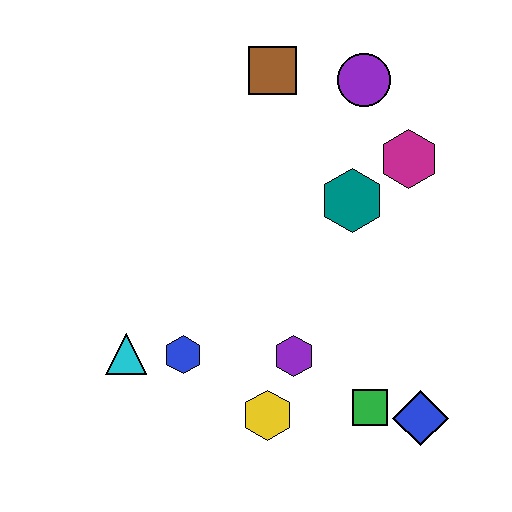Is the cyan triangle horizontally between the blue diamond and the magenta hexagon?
No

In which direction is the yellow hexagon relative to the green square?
The yellow hexagon is to the left of the green square.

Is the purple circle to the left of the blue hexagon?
No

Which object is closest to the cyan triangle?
The blue hexagon is closest to the cyan triangle.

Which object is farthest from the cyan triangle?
The purple circle is farthest from the cyan triangle.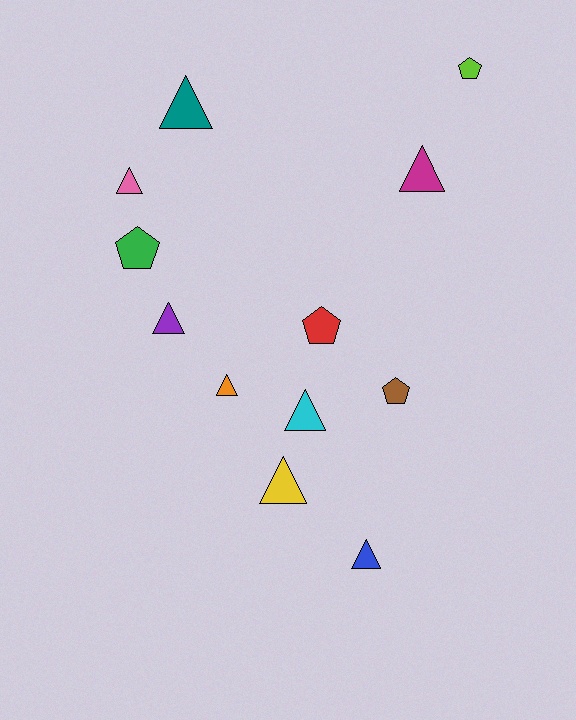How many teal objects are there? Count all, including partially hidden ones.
There is 1 teal object.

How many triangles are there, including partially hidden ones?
There are 8 triangles.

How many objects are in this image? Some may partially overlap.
There are 12 objects.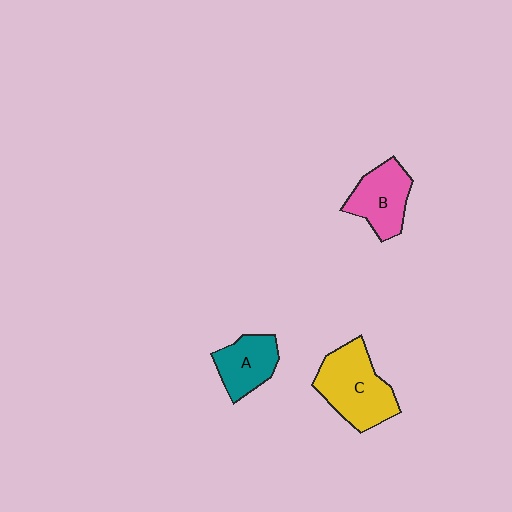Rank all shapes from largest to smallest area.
From largest to smallest: C (yellow), B (pink), A (teal).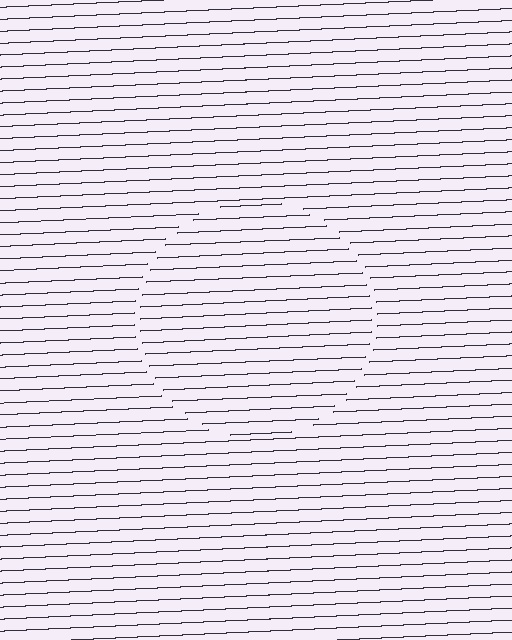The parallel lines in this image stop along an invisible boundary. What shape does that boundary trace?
An illusory circle. The interior of the shape contains the same grating, shifted by half a period — the contour is defined by the phase discontinuity where line-ends from the inner and outer gratings abut.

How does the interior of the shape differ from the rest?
The interior of the shape contains the same grating, shifted by half a period — the contour is defined by the phase discontinuity where line-ends from the inner and outer gratings abut.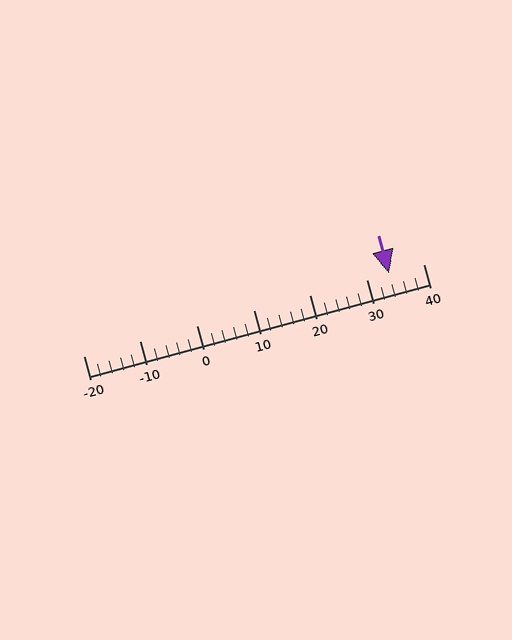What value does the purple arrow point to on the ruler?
The purple arrow points to approximately 34.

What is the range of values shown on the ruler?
The ruler shows values from -20 to 40.